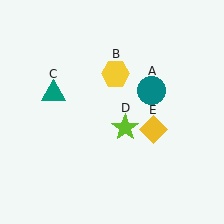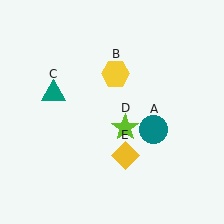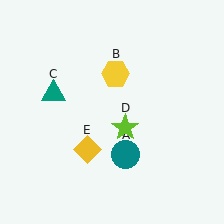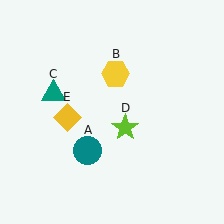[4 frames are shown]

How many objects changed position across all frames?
2 objects changed position: teal circle (object A), yellow diamond (object E).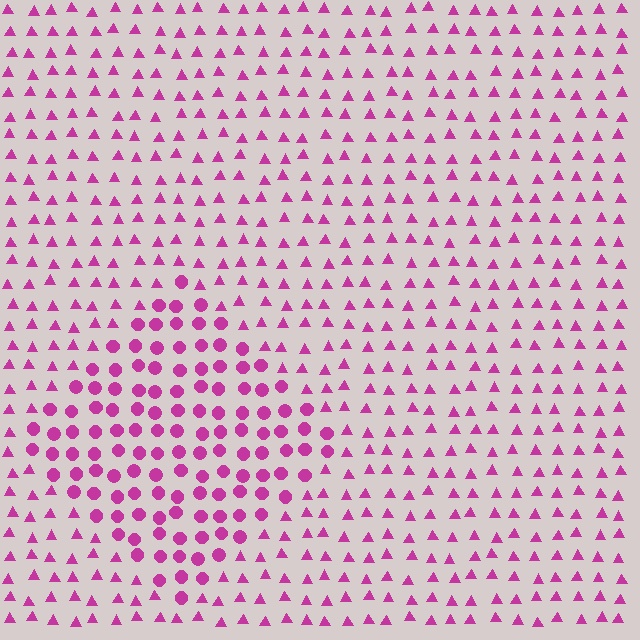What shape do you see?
I see a diamond.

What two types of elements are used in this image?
The image uses circles inside the diamond region and triangles outside it.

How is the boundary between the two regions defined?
The boundary is defined by a change in element shape: circles inside vs. triangles outside. All elements share the same color and spacing.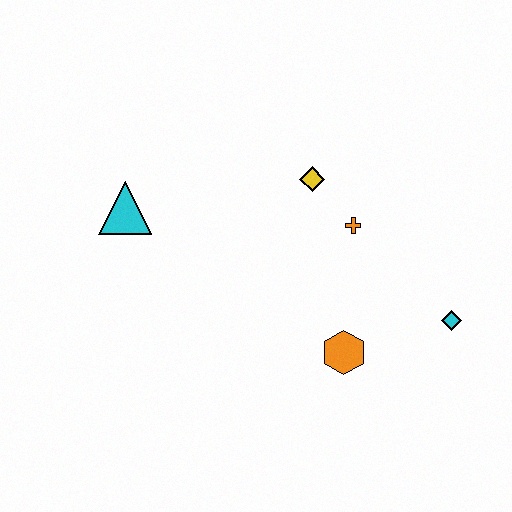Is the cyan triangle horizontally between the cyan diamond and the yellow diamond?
No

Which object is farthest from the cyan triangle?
The cyan diamond is farthest from the cyan triangle.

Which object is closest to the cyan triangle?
The yellow diamond is closest to the cyan triangle.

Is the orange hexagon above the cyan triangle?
No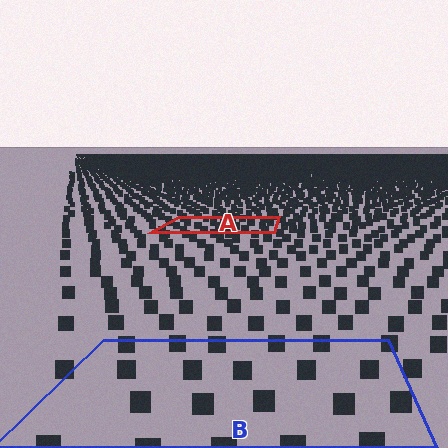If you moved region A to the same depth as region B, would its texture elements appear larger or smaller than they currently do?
They would appear larger. At a closer depth, the same texture elements are projected at a bigger on-screen size.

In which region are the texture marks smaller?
The texture marks are smaller in region A, because it is farther away.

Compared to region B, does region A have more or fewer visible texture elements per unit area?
Region A has more texture elements per unit area — they are packed more densely because it is farther away.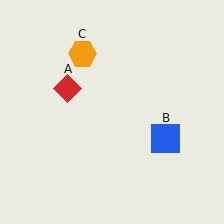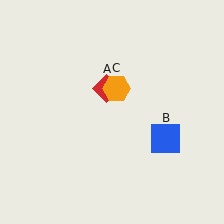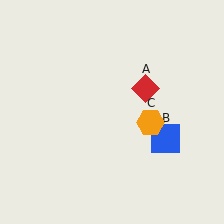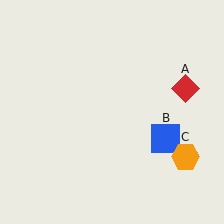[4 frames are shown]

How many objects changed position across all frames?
2 objects changed position: red diamond (object A), orange hexagon (object C).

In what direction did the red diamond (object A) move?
The red diamond (object A) moved right.